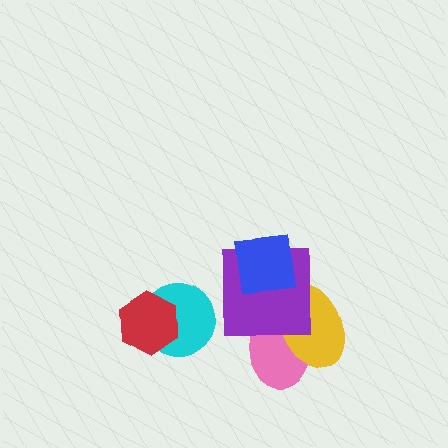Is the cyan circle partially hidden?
Yes, it is partially covered by another shape.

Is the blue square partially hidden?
No, no other shape covers it.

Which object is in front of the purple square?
The blue square is in front of the purple square.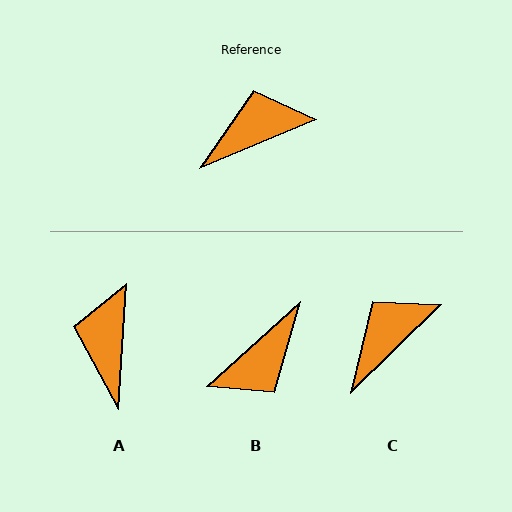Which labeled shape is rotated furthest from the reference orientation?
B, about 161 degrees away.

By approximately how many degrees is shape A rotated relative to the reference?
Approximately 63 degrees counter-clockwise.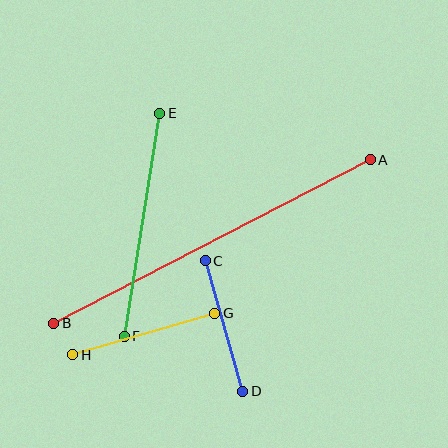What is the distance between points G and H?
The distance is approximately 148 pixels.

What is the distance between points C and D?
The distance is approximately 135 pixels.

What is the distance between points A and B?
The distance is approximately 356 pixels.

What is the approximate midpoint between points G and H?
The midpoint is at approximately (144, 334) pixels.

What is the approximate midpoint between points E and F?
The midpoint is at approximately (142, 225) pixels.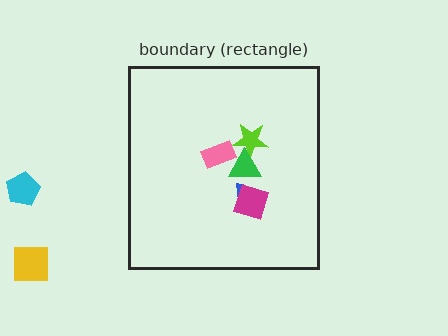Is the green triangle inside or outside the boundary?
Inside.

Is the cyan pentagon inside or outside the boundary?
Outside.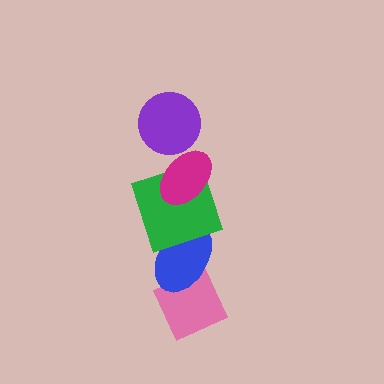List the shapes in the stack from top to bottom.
From top to bottom: the purple circle, the magenta ellipse, the green square, the blue ellipse, the pink diamond.